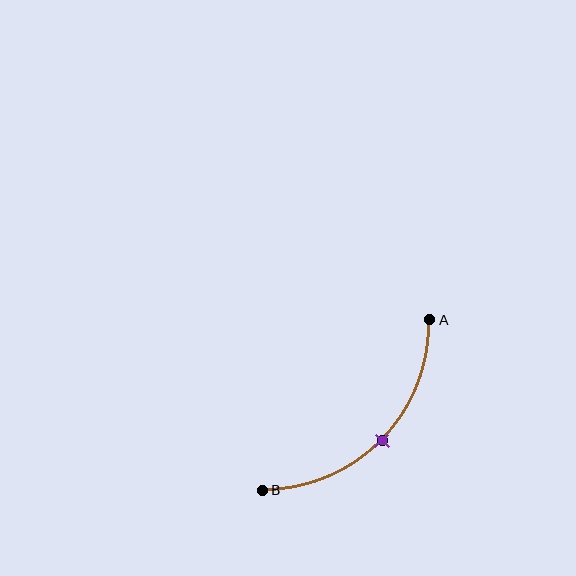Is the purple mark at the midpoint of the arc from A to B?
Yes. The purple mark lies on the arc at equal arc-length from both A and B — it is the arc midpoint.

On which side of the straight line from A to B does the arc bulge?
The arc bulges below and to the right of the straight line connecting A and B.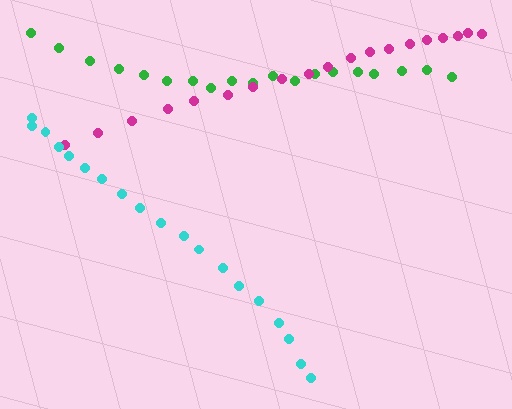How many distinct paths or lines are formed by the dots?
There are 3 distinct paths.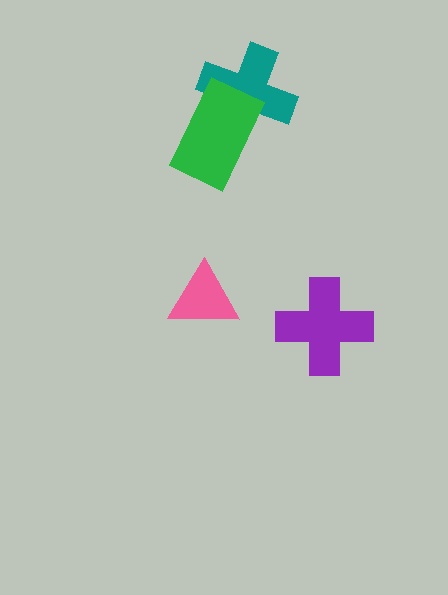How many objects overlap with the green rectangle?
1 object overlaps with the green rectangle.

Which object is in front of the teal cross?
The green rectangle is in front of the teal cross.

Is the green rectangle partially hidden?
No, no other shape covers it.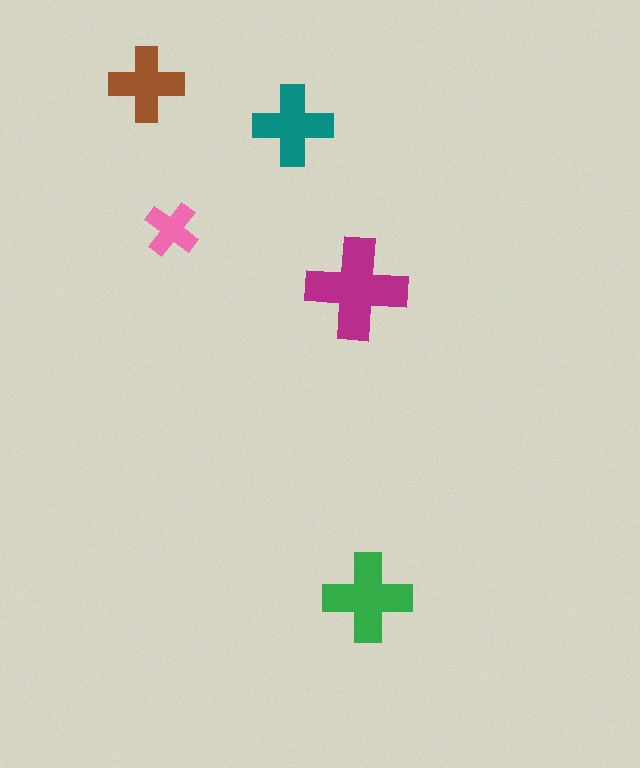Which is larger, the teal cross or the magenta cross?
The magenta one.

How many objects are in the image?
There are 5 objects in the image.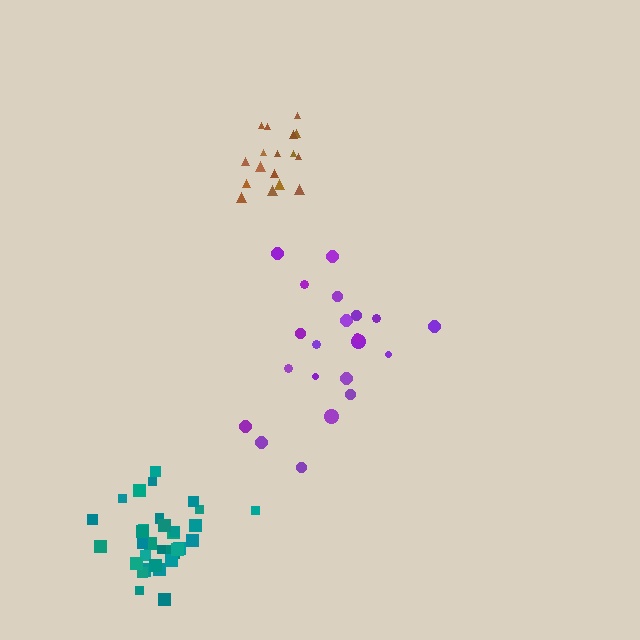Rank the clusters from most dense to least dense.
teal, brown, purple.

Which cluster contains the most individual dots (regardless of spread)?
Teal (35).